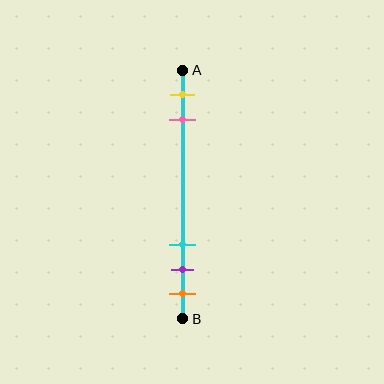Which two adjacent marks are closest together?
The purple and orange marks are the closest adjacent pair.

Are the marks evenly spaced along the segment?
No, the marks are not evenly spaced.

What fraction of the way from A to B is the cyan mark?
The cyan mark is approximately 70% (0.7) of the way from A to B.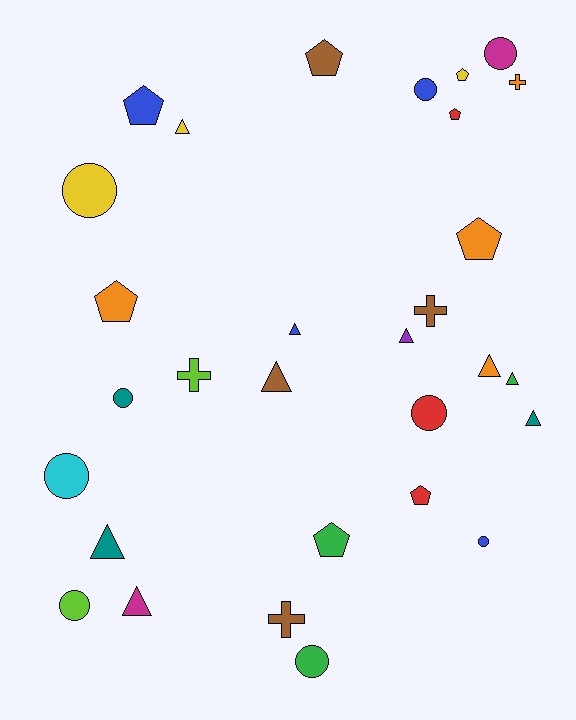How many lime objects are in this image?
There are 2 lime objects.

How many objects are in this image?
There are 30 objects.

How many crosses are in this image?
There are 4 crosses.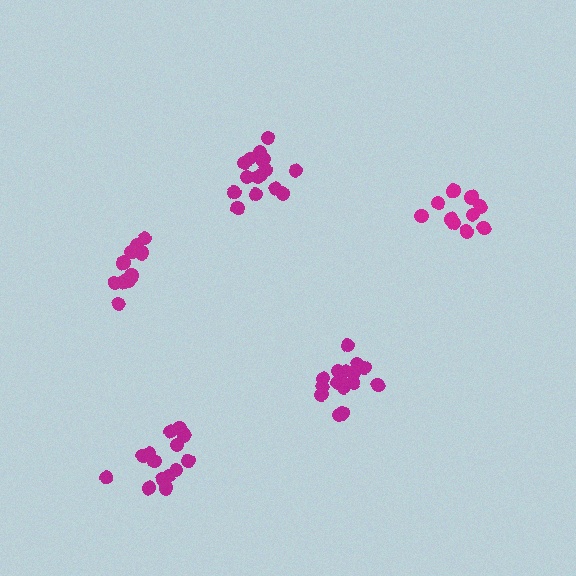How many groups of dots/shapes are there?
There are 5 groups.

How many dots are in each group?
Group 1: 15 dots, Group 2: 10 dots, Group 3: 16 dots, Group 4: 11 dots, Group 5: 16 dots (68 total).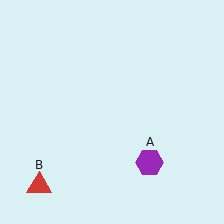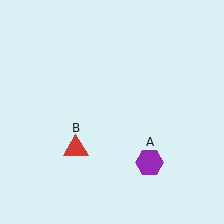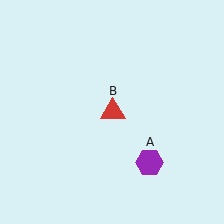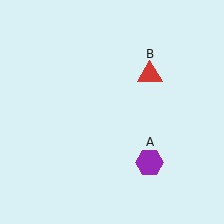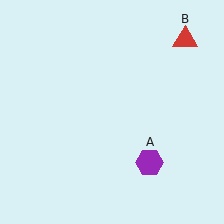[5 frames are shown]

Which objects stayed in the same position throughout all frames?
Purple hexagon (object A) remained stationary.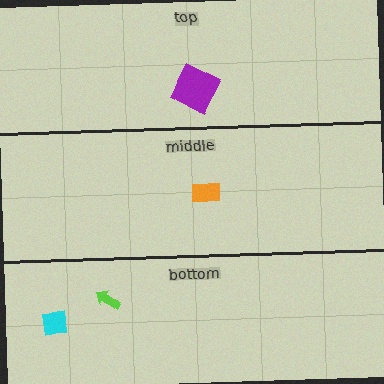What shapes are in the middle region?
The orange rectangle.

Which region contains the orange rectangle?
The middle region.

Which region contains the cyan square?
The bottom region.